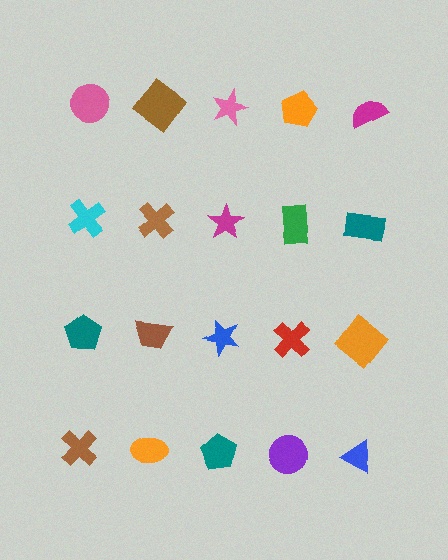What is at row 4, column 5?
A blue triangle.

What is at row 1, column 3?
A pink star.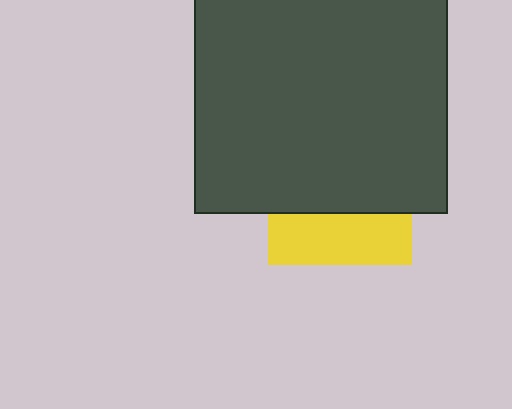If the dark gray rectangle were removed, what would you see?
You would see the complete yellow square.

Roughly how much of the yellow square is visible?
A small part of it is visible (roughly 36%).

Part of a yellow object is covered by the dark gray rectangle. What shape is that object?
It is a square.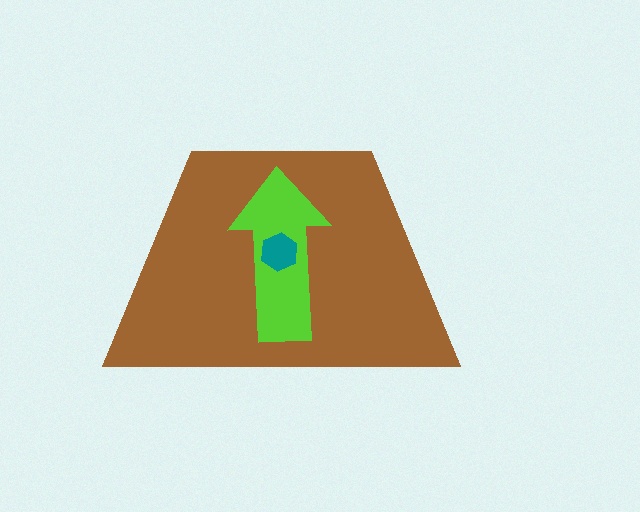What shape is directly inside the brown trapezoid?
The lime arrow.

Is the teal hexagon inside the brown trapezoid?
Yes.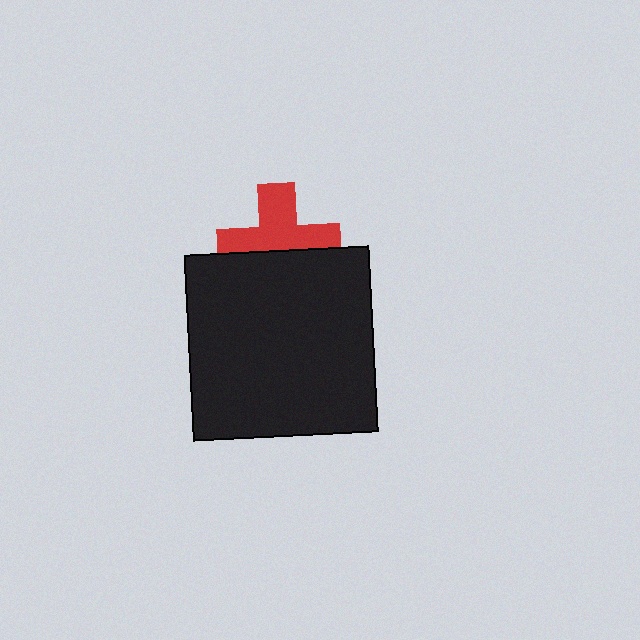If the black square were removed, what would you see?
You would see the complete red cross.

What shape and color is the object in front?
The object in front is a black square.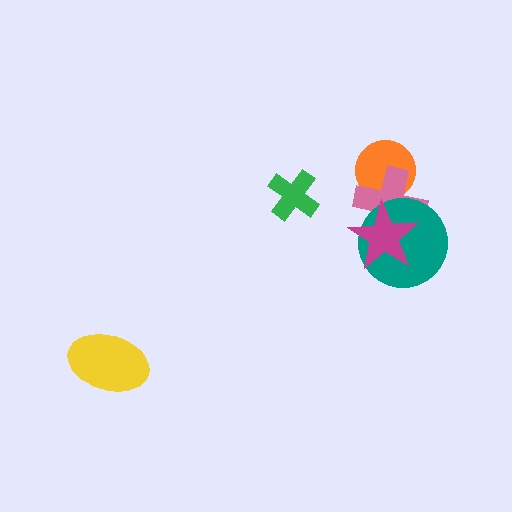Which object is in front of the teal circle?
The magenta star is in front of the teal circle.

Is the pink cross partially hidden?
Yes, it is partially covered by another shape.